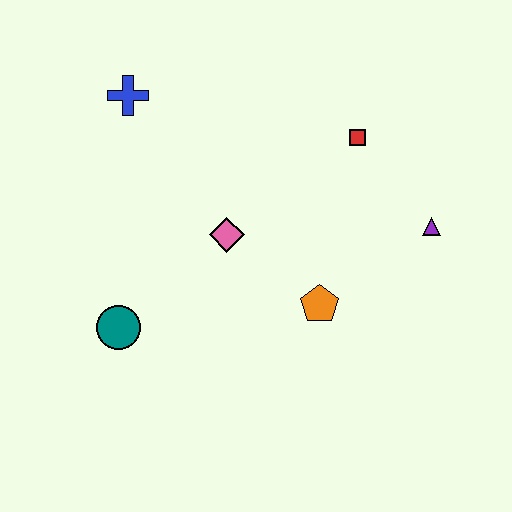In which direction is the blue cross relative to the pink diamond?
The blue cross is above the pink diamond.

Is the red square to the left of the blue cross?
No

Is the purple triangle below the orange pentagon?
No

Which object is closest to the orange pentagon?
The pink diamond is closest to the orange pentagon.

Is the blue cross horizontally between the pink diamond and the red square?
No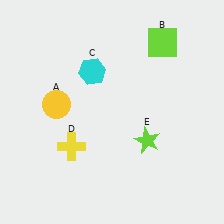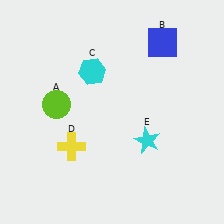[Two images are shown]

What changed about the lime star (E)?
In Image 1, E is lime. In Image 2, it changed to cyan.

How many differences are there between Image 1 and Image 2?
There are 3 differences between the two images.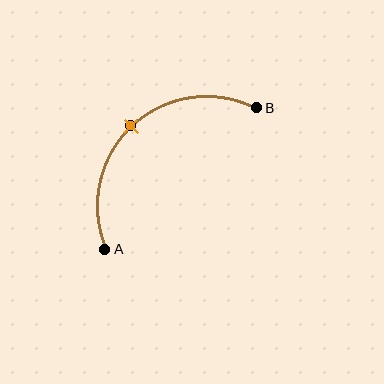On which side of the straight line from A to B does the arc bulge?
The arc bulges above and to the left of the straight line connecting A and B.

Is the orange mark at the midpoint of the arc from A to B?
Yes. The orange mark lies on the arc at equal arc-length from both A and B — it is the arc midpoint.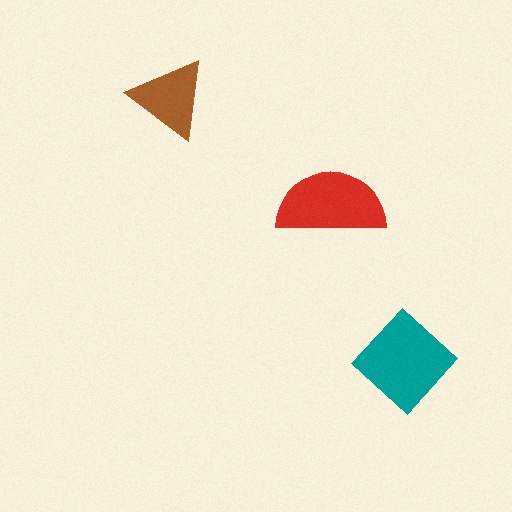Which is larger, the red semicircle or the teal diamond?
The teal diamond.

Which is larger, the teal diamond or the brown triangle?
The teal diamond.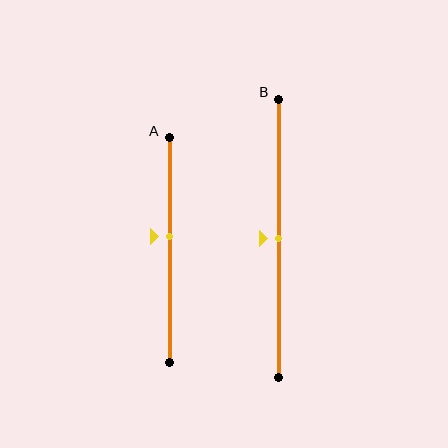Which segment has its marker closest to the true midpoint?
Segment B has its marker closest to the true midpoint.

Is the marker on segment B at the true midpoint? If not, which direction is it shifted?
Yes, the marker on segment B is at the true midpoint.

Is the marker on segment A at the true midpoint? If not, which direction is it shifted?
No, the marker on segment A is shifted upward by about 6% of the segment length.